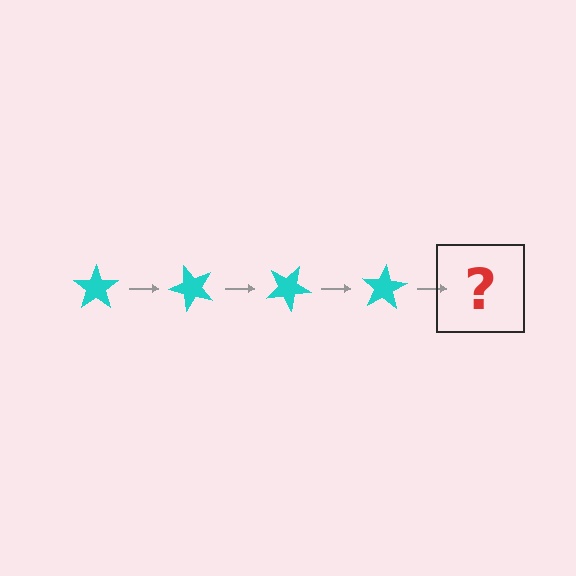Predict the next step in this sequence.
The next step is a cyan star rotated 200 degrees.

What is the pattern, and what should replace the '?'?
The pattern is that the star rotates 50 degrees each step. The '?' should be a cyan star rotated 200 degrees.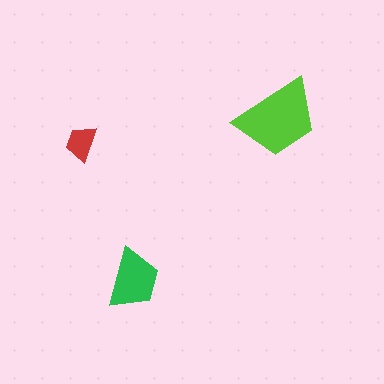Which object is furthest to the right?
The lime trapezoid is rightmost.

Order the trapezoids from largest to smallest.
the lime one, the green one, the red one.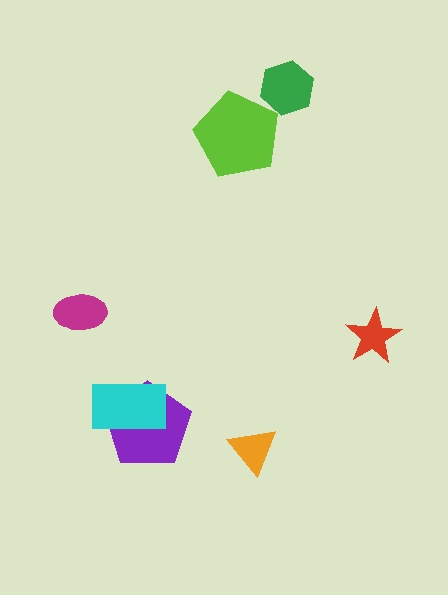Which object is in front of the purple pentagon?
The cyan rectangle is in front of the purple pentagon.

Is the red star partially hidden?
No, no other shape covers it.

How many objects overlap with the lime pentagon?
0 objects overlap with the lime pentagon.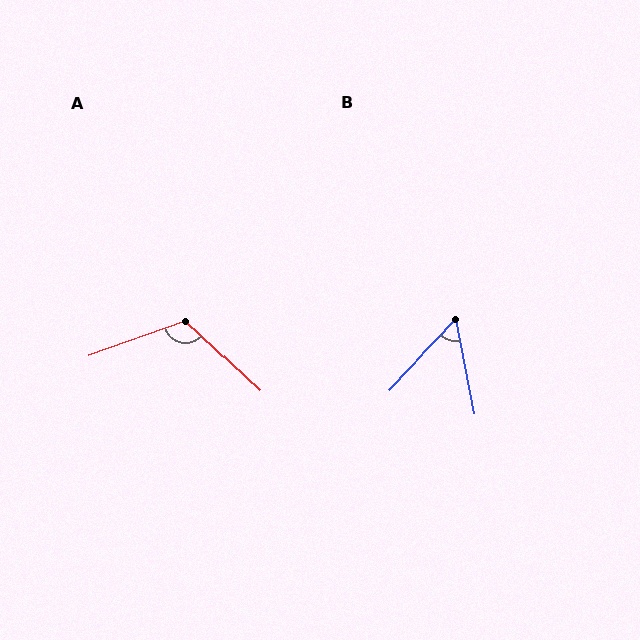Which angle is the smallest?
B, at approximately 55 degrees.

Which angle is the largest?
A, at approximately 117 degrees.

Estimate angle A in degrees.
Approximately 117 degrees.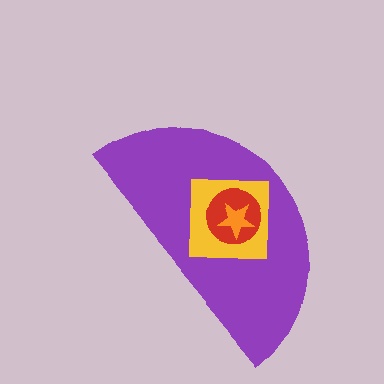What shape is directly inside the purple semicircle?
The yellow square.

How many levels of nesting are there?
4.